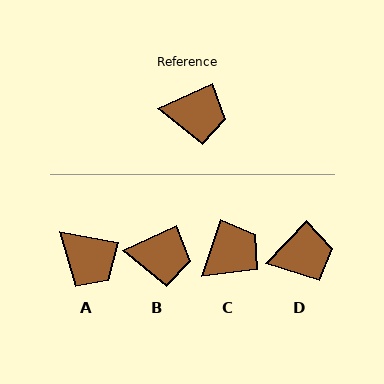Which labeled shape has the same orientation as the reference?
B.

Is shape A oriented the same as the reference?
No, it is off by about 36 degrees.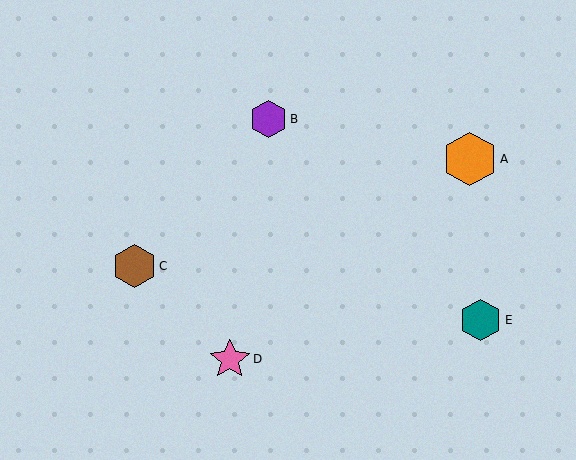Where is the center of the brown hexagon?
The center of the brown hexagon is at (134, 266).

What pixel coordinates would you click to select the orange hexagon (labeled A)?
Click at (470, 159) to select the orange hexagon A.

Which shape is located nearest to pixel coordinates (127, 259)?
The brown hexagon (labeled C) at (134, 266) is nearest to that location.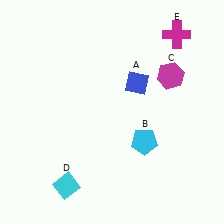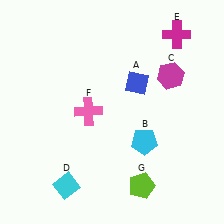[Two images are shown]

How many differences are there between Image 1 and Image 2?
There are 2 differences between the two images.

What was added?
A pink cross (F), a lime pentagon (G) were added in Image 2.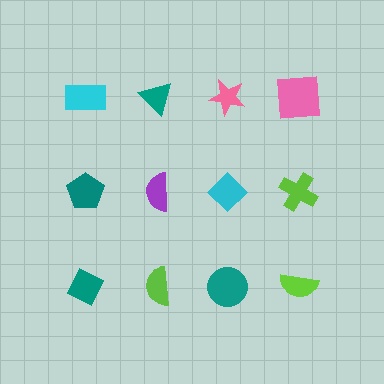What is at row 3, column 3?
A teal circle.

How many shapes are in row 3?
4 shapes.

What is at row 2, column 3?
A cyan diamond.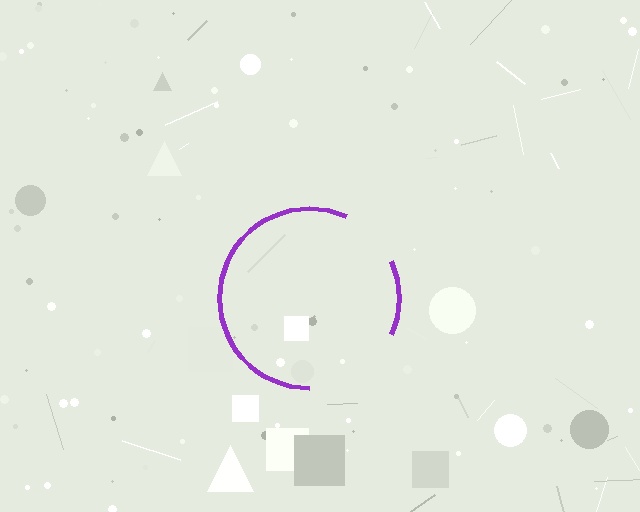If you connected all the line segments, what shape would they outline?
They would outline a circle.